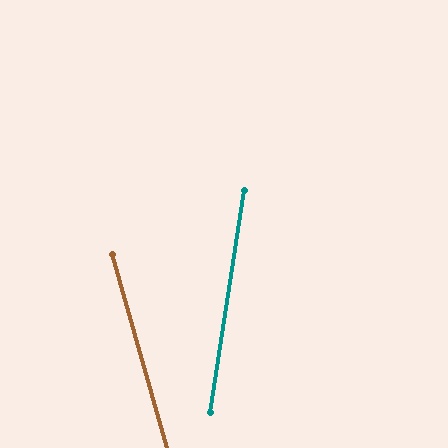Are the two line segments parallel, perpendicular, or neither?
Neither parallel nor perpendicular — they differ by about 24°.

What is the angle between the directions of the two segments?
Approximately 24 degrees.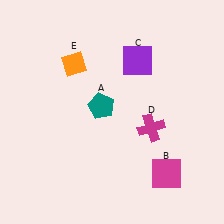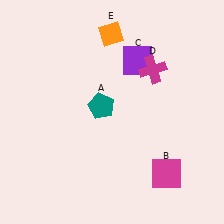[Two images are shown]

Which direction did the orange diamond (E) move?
The orange diamond (E) moved right.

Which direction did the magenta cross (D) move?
The magenta cross (D) moved up.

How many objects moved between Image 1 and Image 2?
2 objects moved between the two images.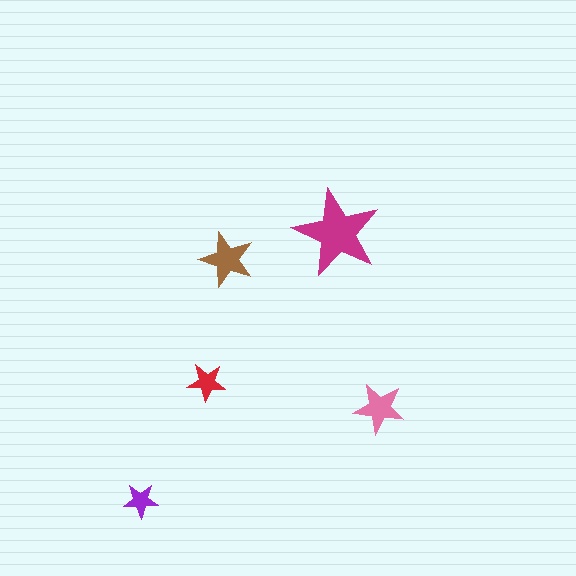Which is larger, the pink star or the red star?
The pink one.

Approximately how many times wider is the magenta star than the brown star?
About 1.5 times wider.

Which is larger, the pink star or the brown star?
The brown one.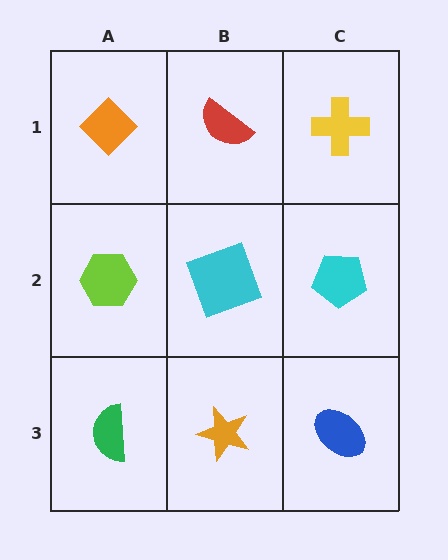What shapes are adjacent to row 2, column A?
An orange diamond (row 1, column A), a green semicircle (row 3, column A), a cyan square (row 2, column B).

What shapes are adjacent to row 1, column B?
A cyan square (row 2, column B), an orange diamond (row 1, column A), a yellow cross (row 1, column C).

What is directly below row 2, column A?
A green semicircle.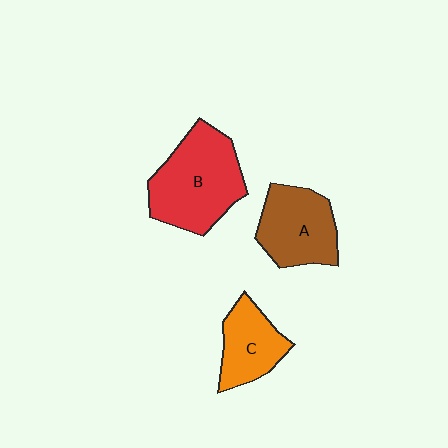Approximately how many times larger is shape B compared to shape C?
Approximately 1.7 times.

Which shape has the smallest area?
Shape C (orange).